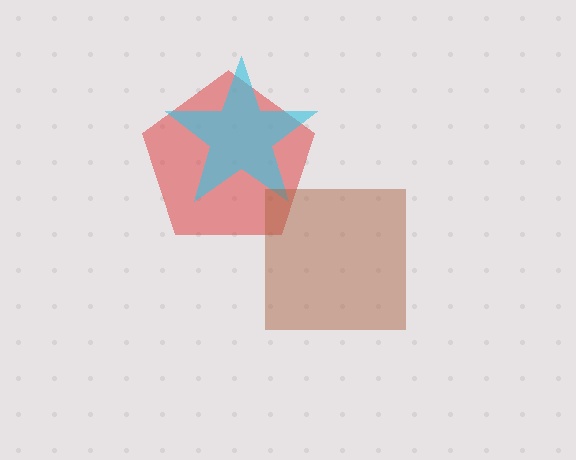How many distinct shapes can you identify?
There are 3 distinct shapes: a red pentagon, a cyan star, a brown square.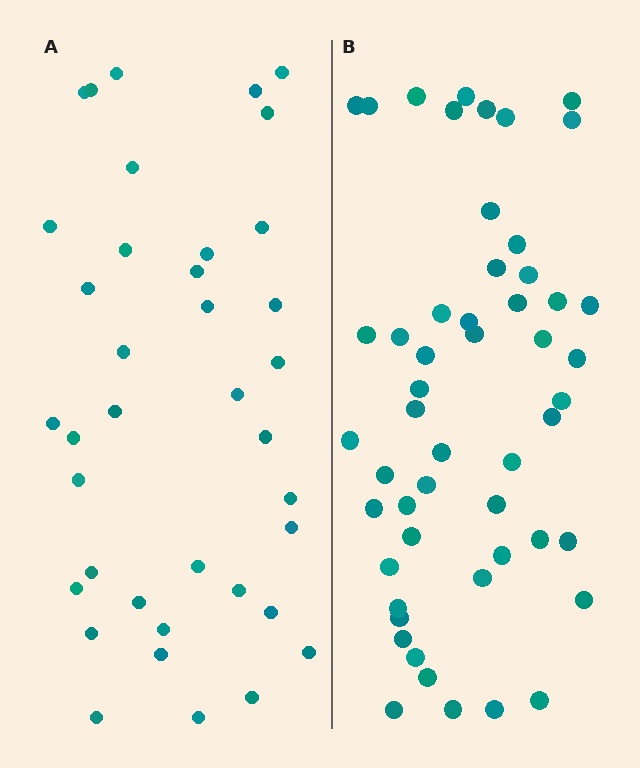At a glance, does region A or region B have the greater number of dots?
Region B (the right region) has more dots.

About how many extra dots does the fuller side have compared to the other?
Region B has approximately 15 more dots than region A.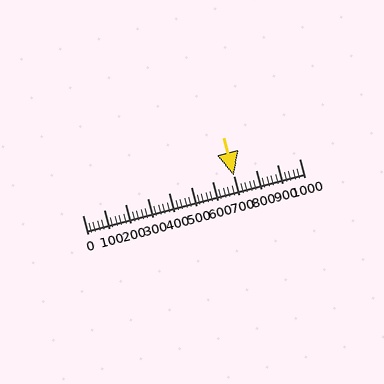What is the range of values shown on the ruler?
The ruler shows values from 0 to 1000.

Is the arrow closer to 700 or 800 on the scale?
The arrow is closer to 700.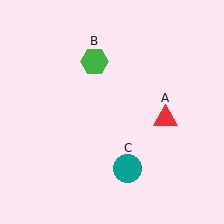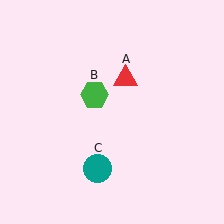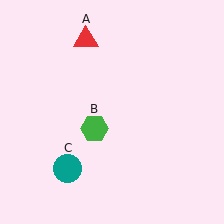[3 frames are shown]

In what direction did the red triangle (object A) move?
The red triangle (object A) moved up and to the left.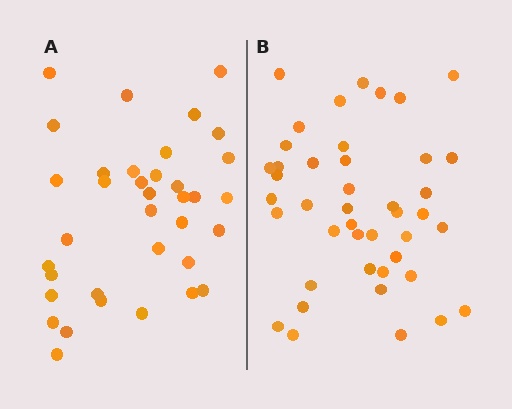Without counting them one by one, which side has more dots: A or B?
Region B (the right region) has more dots.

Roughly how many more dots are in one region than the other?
Region B has roughly 8 or so more dots than region A.